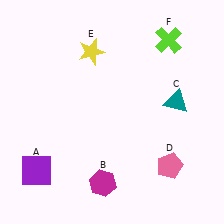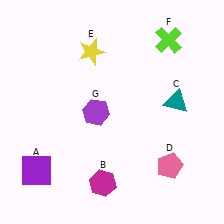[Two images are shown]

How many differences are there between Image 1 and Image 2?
There is 1 difference between the two images.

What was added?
A purple hexagon (G) was added in Image 2.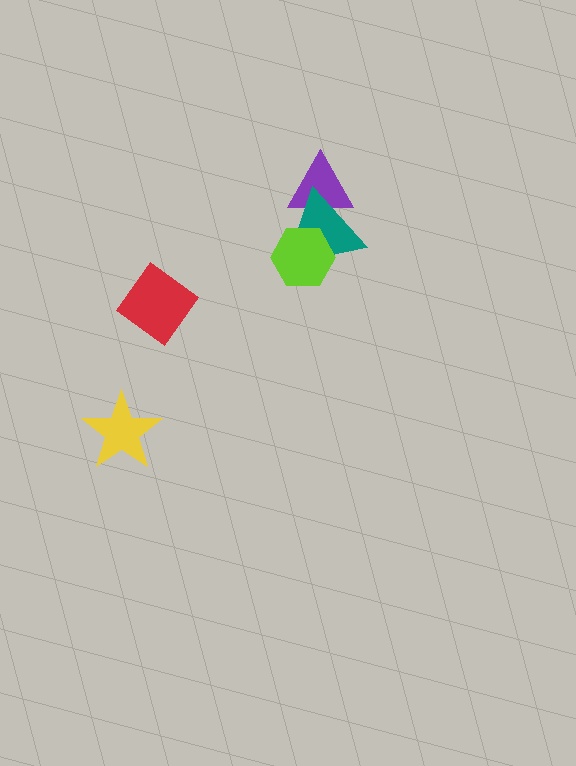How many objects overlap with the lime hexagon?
1 object overlaps with the lime hexagon.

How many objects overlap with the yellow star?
0 objects overlap with the yellow star.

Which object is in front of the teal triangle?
The lime hexagon is in front of the teal triangle.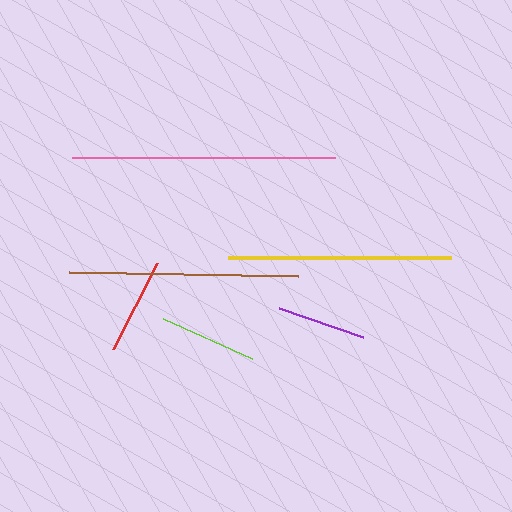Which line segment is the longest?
The pink line is the longest at approximately 263 pixels.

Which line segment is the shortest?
The purple line is the shortest at approximately 89 pixels.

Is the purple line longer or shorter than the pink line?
The pink line is longer than the purple line.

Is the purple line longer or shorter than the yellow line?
The yellow line is longer than the purple line.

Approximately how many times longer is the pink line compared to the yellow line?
The pink line is approximately 1.2 times the length of the yellow line.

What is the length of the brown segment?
The brown segment is approximately 229 pixels long.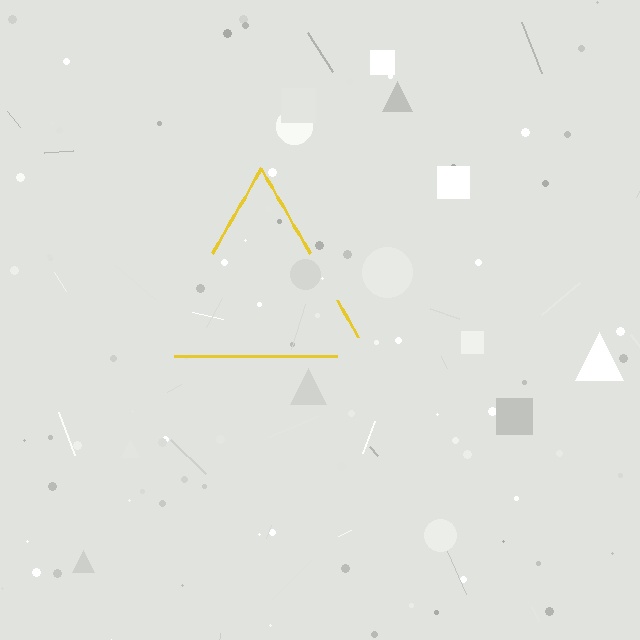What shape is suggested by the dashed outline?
The dashed outline suggests a triangle.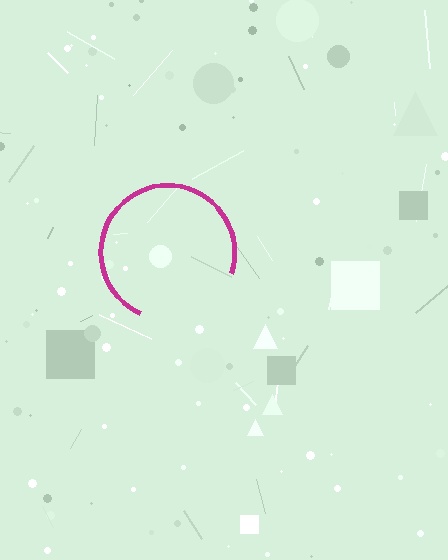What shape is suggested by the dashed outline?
The dashed outline suggests a circle.